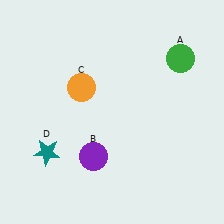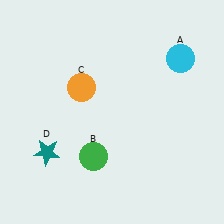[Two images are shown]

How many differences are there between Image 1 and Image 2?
There are 2 differences between the two images.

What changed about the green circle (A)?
In Image 1, A is green. In Image 2, it changed to cyan.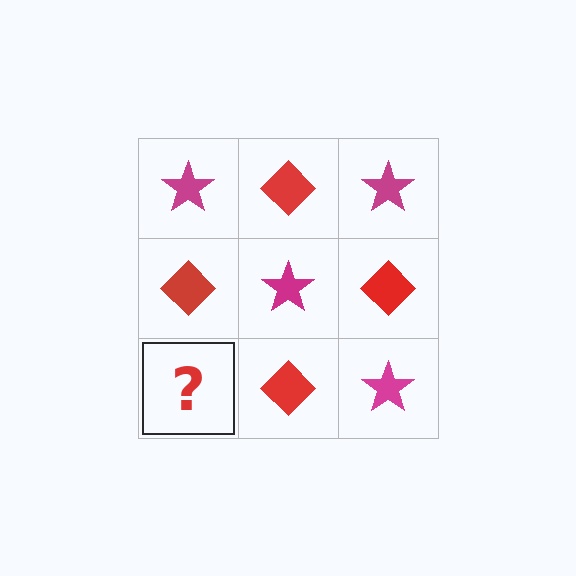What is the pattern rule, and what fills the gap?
The rule is that it alternates magenta star and red diamond in a checkerboard pattern. The gap should be filled with a magenta star.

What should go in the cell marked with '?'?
The missing cell should contain a magenta star.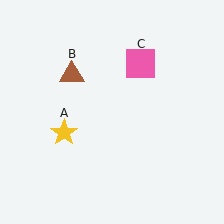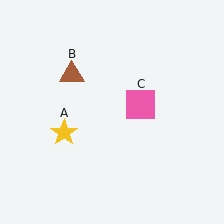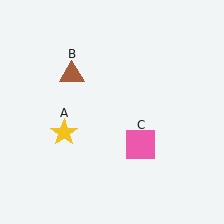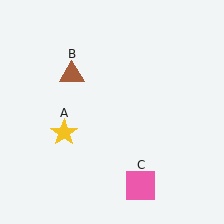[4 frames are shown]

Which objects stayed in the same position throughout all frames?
Yellow star (object A) and brown triangle (object B) remained stationary.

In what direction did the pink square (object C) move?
The pink square (object C) moved down.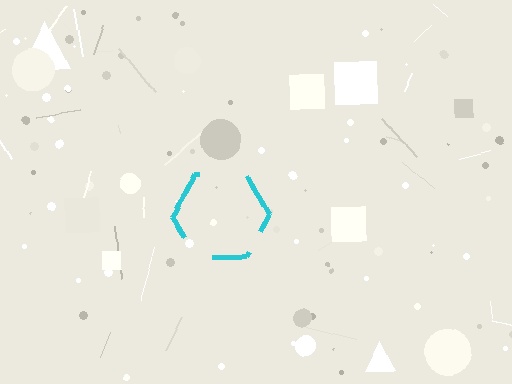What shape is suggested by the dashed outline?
The dashed outline suggests a hexagon.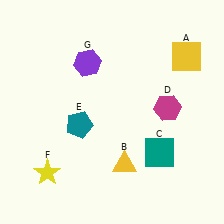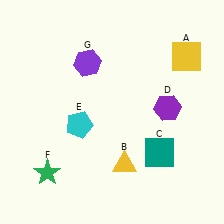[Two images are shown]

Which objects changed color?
D changed from magenta to purple. E changed from teal to cyan. F changed from yellow to green.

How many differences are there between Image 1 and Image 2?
There are 3 differences between the two images.